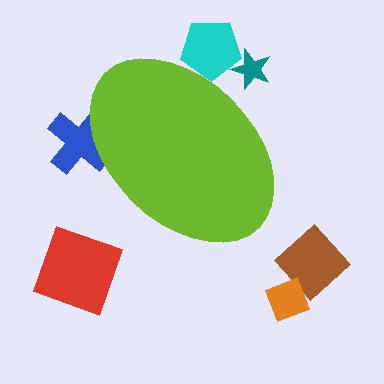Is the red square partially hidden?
No, the red square is fully visible.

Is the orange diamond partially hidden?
No, the orange diamond is fully visible.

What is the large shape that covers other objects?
A lime ellipse.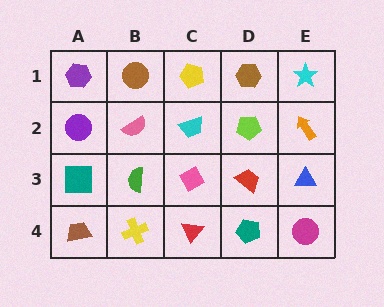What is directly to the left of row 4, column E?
A teal pentagon.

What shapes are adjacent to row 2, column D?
A brown hexagon (row 1, column D), a red trapezoid (row 3, column D), a cyan trapezoid (row 2, column C), an orange arrow (row 2, column E).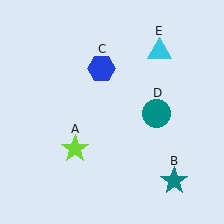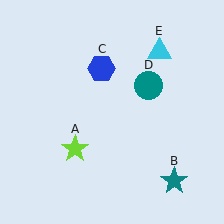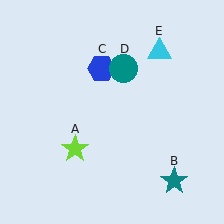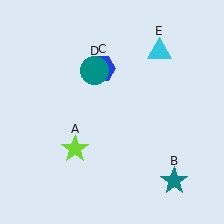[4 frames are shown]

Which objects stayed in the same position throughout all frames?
Lime star (object A) and teal star (object B) and blue hexagon (object C) and cyan triangle (object E) remained stationary.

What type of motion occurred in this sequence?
The teal circle (object D) rotated counterclockwise around the center of the scene.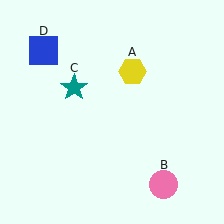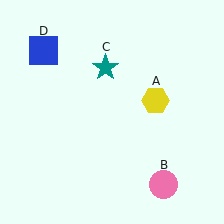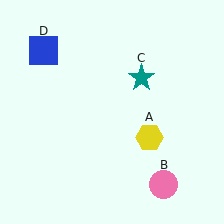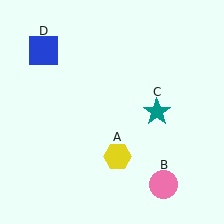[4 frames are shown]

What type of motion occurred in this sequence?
The yellow hexagon (object A), teal star (object C) rotated clockwise around the center of the scene.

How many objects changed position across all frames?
2 objects changed position: yellow hexagon (object A), teal star (object C).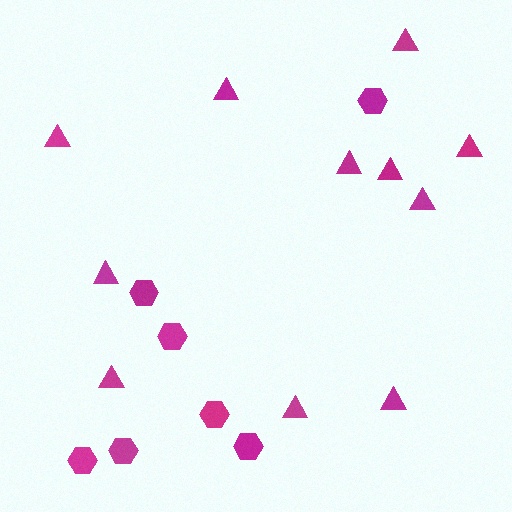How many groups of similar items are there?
There are 2 groups: one group of hexagons (7) and one group of triangles (11).